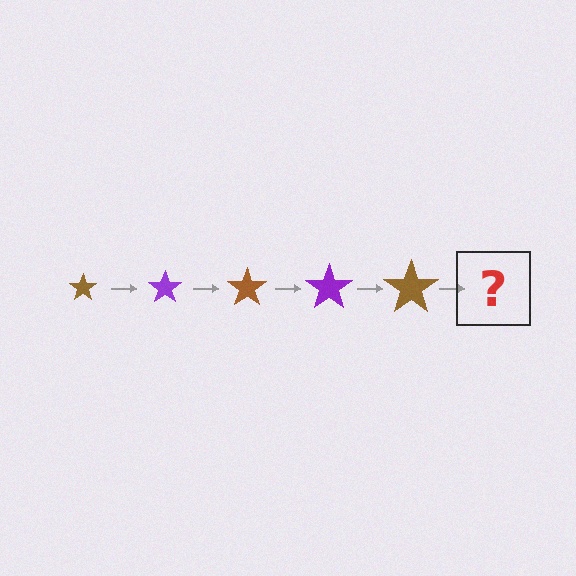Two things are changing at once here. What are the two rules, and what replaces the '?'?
The two rules are that the star grows larger each step and the color cycles through brown and purple. The '?' should be a purple star, larger than the previous one.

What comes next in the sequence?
The next element should be a purple star, larger than the previous one.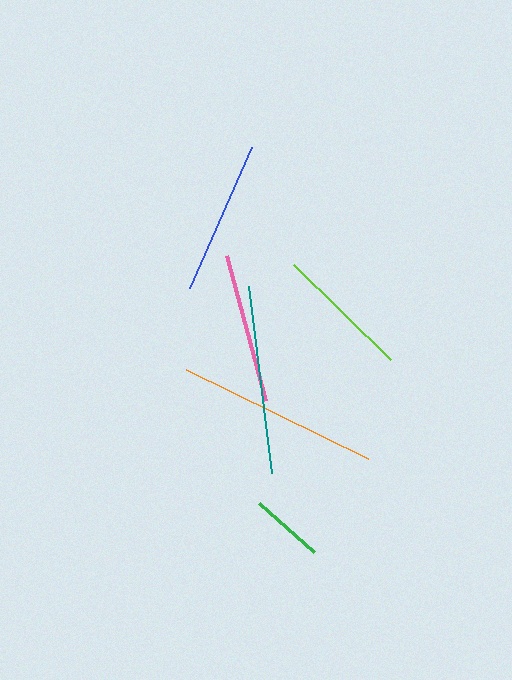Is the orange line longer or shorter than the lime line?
The orange line is longer than the lime line.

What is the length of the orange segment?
The orange segment is approximately 202 pixels long.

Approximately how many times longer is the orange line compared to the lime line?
The orange line is approximately 1.5 times the length of the lime line.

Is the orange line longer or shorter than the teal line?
The orange line is longer than the teal line.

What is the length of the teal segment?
The teal segment is approximately 189 pixels long.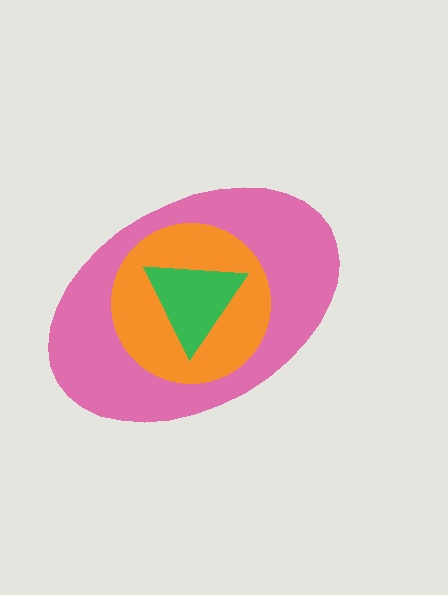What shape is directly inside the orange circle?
The green triangle.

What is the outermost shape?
The pink ellipse.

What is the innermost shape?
The green triangle.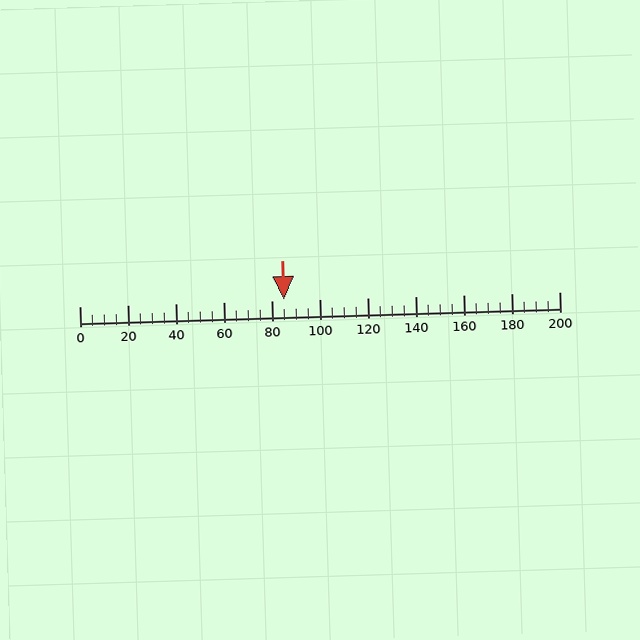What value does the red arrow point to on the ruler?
The red arrow points to approximately 85.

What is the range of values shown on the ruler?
The ruler shows values from 0 to 200.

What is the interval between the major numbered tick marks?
The major tick marks are spaced 20 units apart.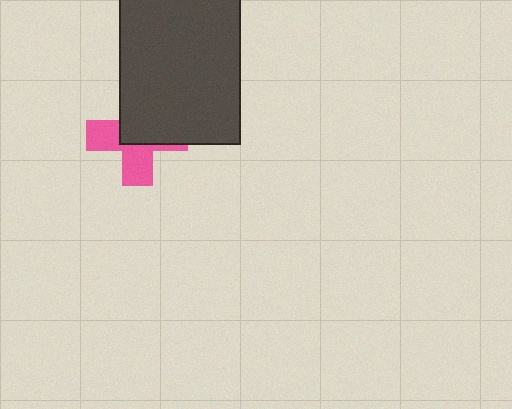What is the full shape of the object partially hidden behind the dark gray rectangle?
The partially hidden object is a pink cross.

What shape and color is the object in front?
The object in front is a dark gray rectangle.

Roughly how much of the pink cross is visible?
About half of it is visible (roughly 48%).